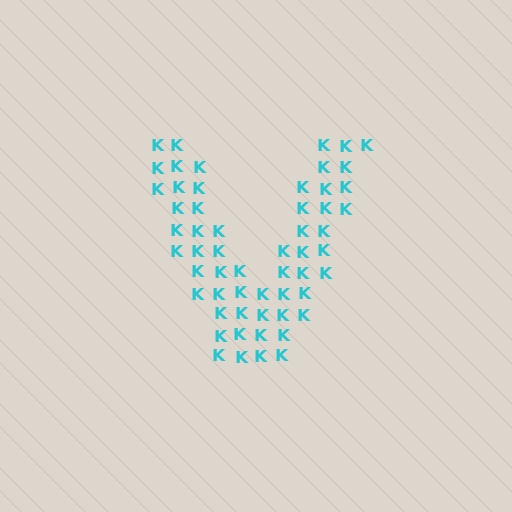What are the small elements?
The small elements are letter K's.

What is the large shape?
The large shape is the letter V.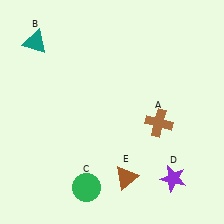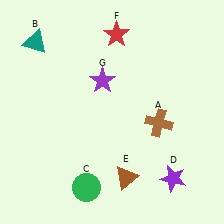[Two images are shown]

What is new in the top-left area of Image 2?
A purple star (G) was added in the top-left area of Image 2.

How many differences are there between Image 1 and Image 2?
There are 2 differences between the two images.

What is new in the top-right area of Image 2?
A red star (F) was added in the top-right area of Image 2.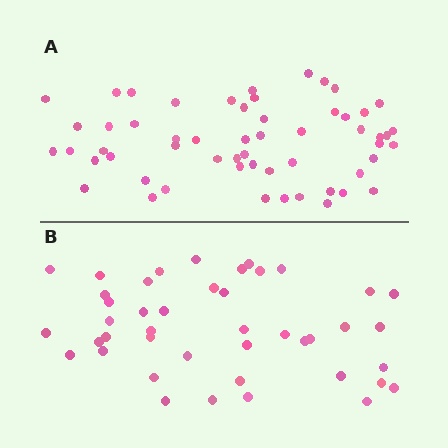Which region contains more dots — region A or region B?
Region A (the top region) has more dots.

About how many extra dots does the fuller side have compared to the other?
Region A has approximately 15 more dots than region B.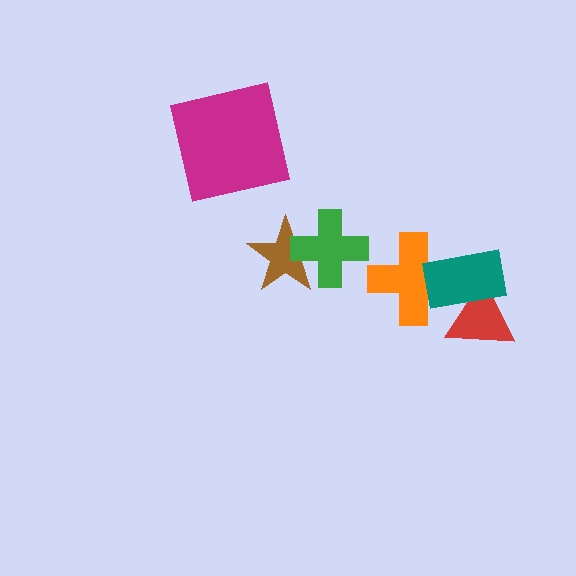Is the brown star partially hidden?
Yes, it is partially covered by another shape.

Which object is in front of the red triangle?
The teal rectangle is in front of the red triangle.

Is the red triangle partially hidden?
Yes, it is partially covered by another shape.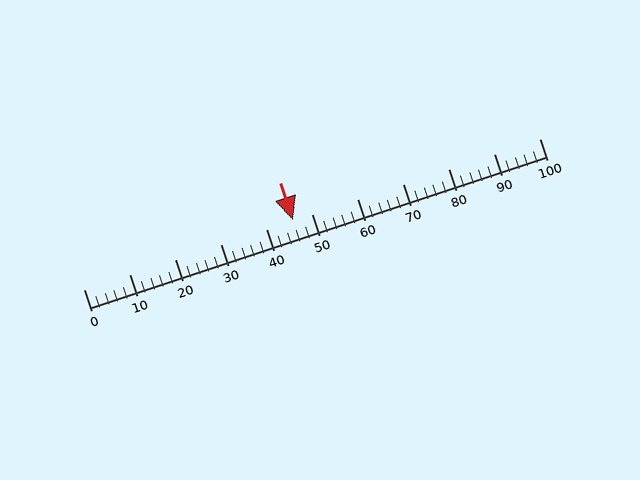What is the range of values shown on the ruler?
The ruler shows values from 0 to 100.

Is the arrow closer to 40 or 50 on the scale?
The arrow is closer to 50.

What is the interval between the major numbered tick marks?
The major tick marks are spaced 10 units apart.